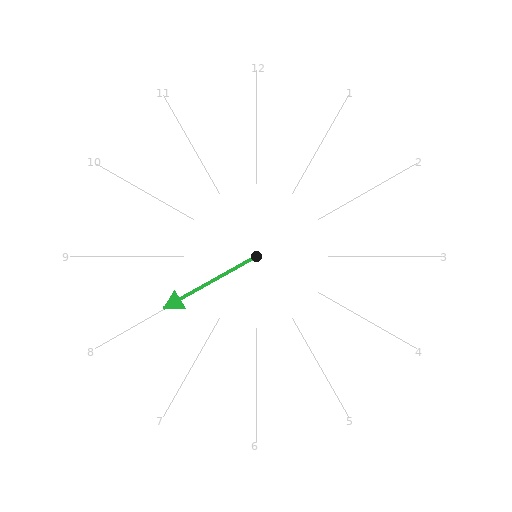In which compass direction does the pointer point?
Southwest.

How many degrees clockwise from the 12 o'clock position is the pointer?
Approximately 240 degrees.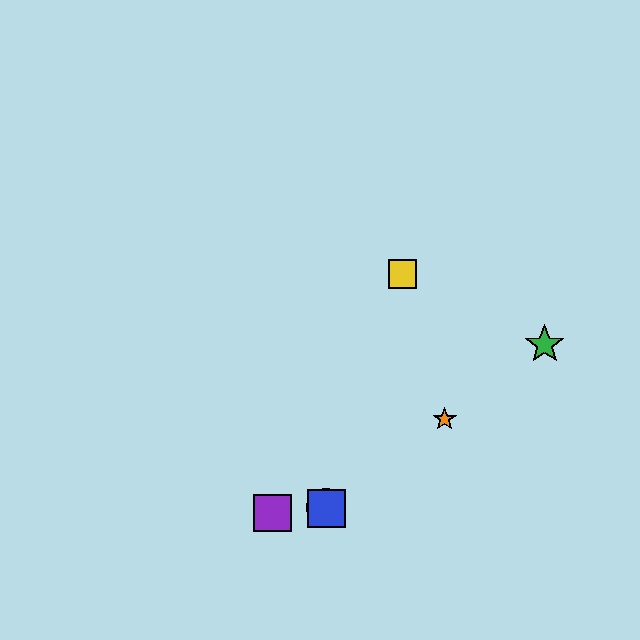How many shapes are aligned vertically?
2 shapes (the red circle, the blue square) are aligned vertically.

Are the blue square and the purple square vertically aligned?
No, the blue square is at x≈326 and the purple square is at x≈273.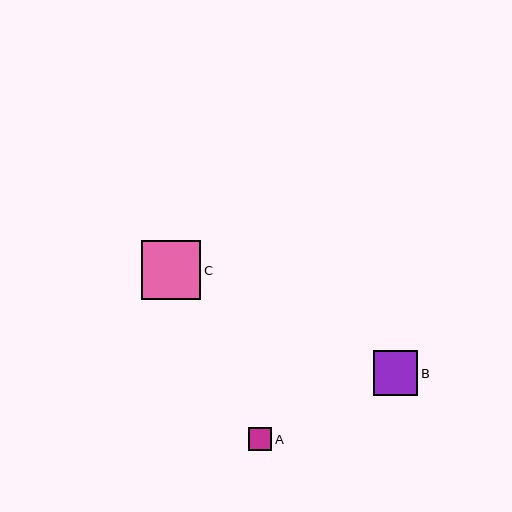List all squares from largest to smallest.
From largest to smallest: C, B, A.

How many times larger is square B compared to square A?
Square B is approximately 1.9 times the size of square A.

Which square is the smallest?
Square A is the smallest with a size of approximately 23 pixels.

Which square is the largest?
Square C is the largest with a size of approximately 59 pixels.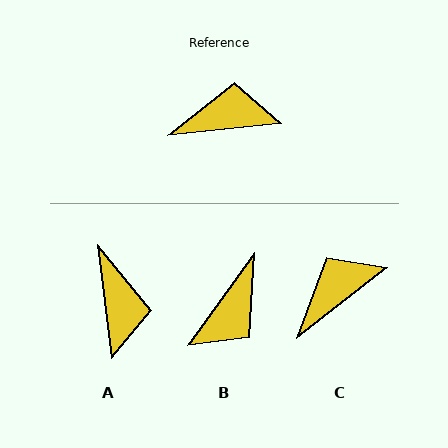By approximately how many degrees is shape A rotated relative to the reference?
Approximately 89 degrees clockwise.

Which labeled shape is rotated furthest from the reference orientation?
B, about 132 degrees away.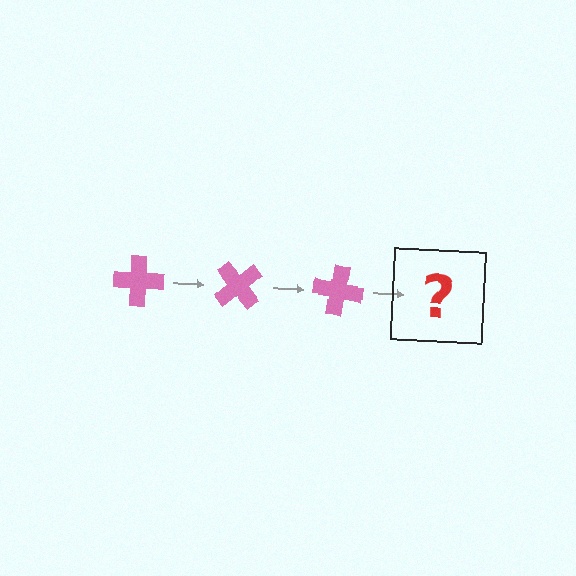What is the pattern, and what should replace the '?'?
The pattern is that the cross rotates 50 degrees each step. The '?' should be a pink cross rotated 150 degrees.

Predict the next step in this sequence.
The next step is a pink cross rotated 150 degrees.